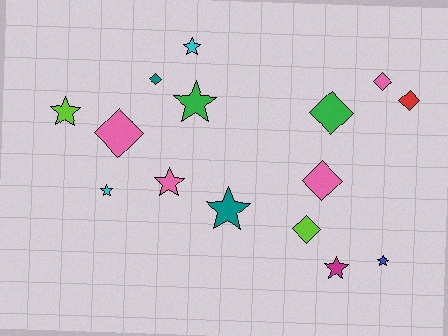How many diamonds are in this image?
There are 7 diamonds.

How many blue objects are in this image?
There is 1 blue object.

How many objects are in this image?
There are 15 objects.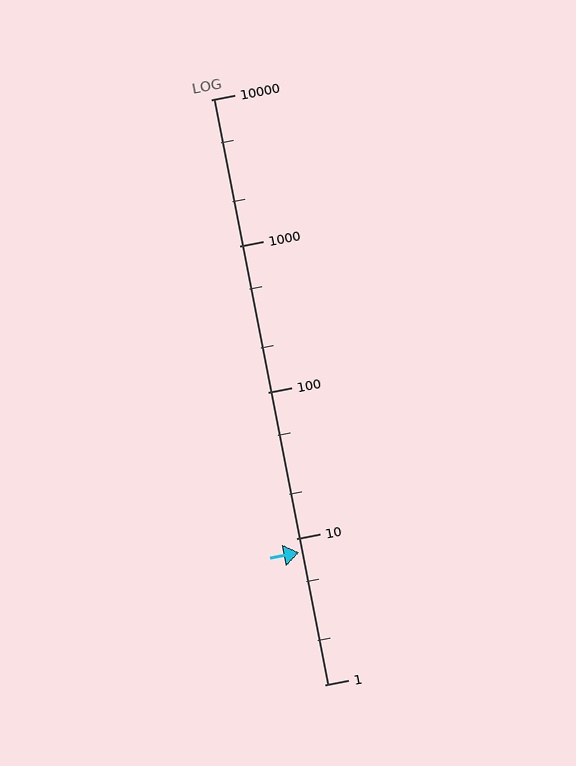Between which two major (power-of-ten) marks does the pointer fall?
The pointer is between 1 and 10.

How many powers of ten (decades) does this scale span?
The scale spans 4 decades, from 1 to 10000.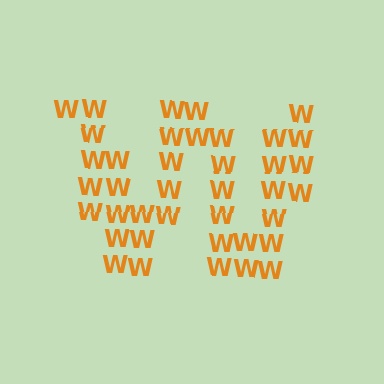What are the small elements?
The small elements are letter W's.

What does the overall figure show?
The overall figure shows the letter W.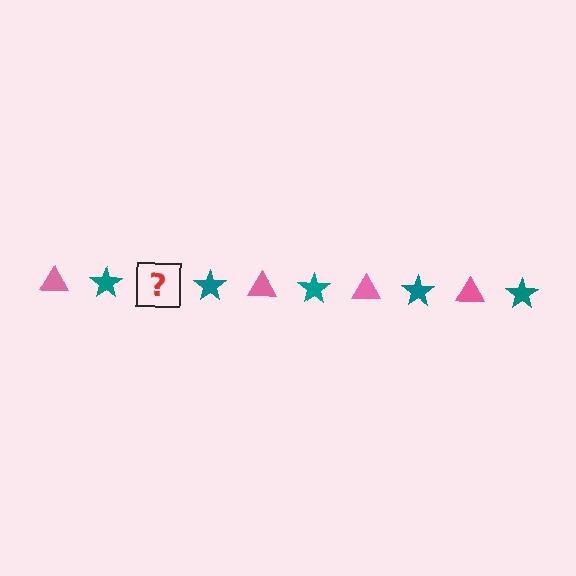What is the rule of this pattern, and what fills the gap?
The rule is that the pattern alternates between pink triangle and teal star. The gap should be filled with a pink triangle.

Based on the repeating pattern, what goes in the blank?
The blank should be a pink triangle.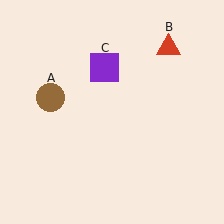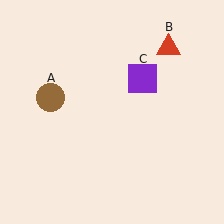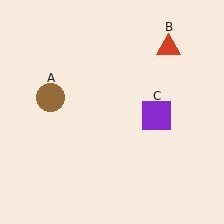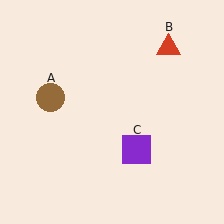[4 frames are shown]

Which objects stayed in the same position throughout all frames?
Brown circle (object A) and red triangle (object B) remained stationary.